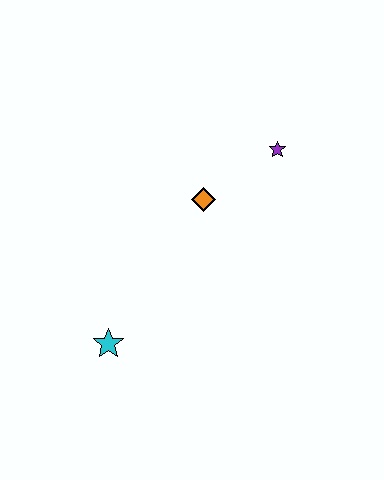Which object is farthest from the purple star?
The cyan star is farthest from the purple star.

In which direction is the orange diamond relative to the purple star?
The orange diamond is to the left of the purple star.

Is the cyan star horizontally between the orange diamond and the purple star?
No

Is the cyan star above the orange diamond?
No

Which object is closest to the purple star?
The orange diamond is closest to the purple star.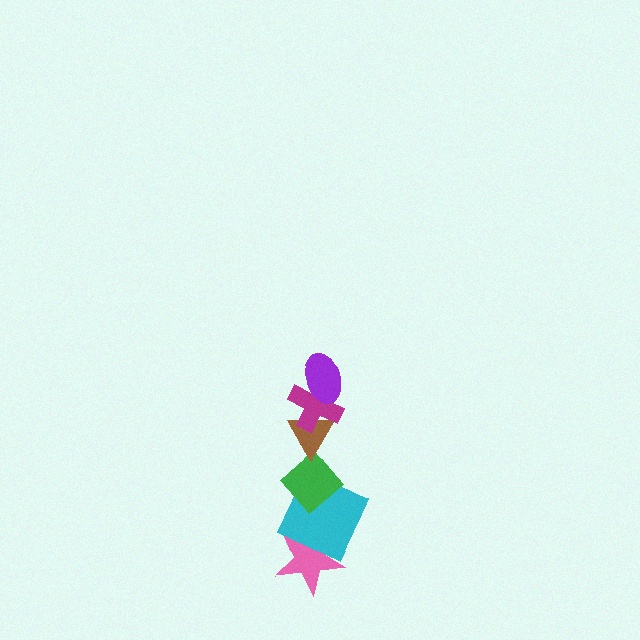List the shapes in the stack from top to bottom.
From top to bottom: the purple ellipse, the magenta cross, the brown triangle, the green diamond, the cyan square, the pink star.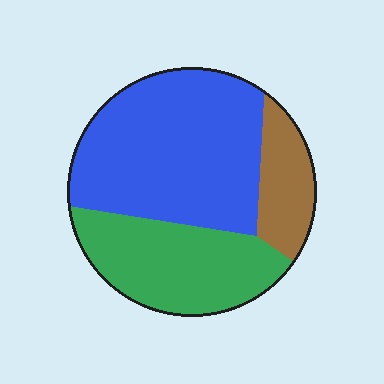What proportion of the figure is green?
Green covers 32% of the figure.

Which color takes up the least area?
Brown, at roughly 15%.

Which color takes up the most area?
Blue, at roughly 55%.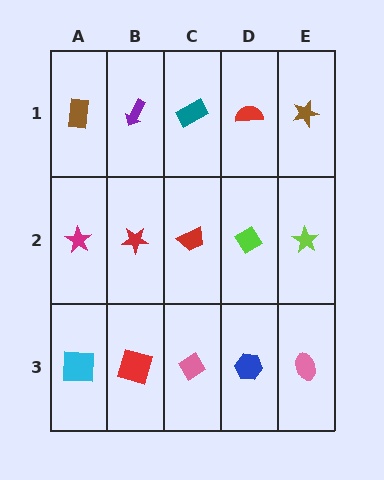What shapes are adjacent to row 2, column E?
A brown star (row 1, column E), a pink ellipse (row 3, column E), a lime diamond (row 2, column D).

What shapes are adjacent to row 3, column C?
A red trapezoid (row 2, column C), a red square (row 3, column B), a blue hexagon (row 3, column D).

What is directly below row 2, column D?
A blue hexagon.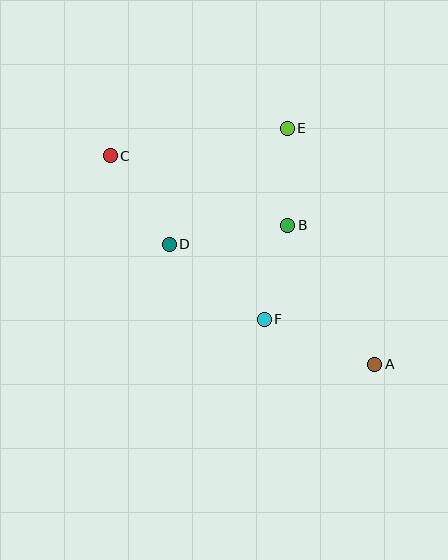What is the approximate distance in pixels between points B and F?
The distance between B and F is approximately 97 pixels.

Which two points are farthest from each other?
Points A and C are farthest from each other.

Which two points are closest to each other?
Points B and E are closest to each other.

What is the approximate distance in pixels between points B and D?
The distance between B and D is approximately 120 pixels.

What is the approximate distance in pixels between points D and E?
The distance between D and E is approximately 165 pixels.